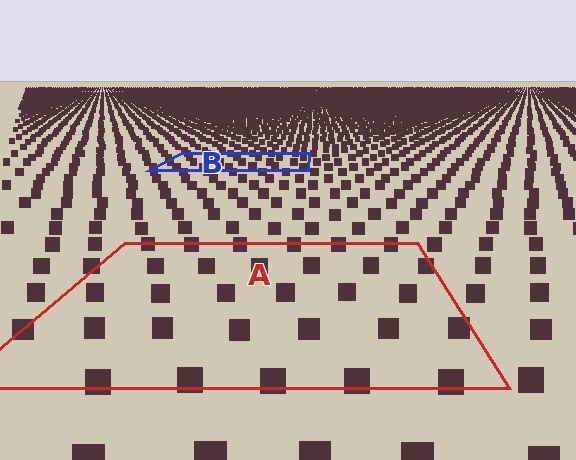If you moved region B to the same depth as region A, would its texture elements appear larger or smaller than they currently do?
They would appear larger. At a closer depth, the same texture elements are projected at a bigger on-screen size.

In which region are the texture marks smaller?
The texture marks are smaller in region B, because it is farther away.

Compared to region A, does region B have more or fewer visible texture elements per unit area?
Region B has more texture elements per unit area — they are packed more densely because it is farther away.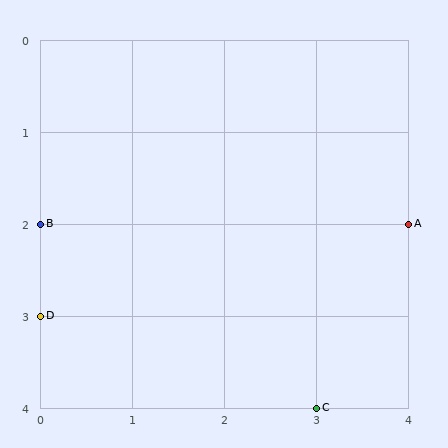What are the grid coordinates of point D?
Point D is at grid coordinates (0, 3).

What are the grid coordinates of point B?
Point B is at grid coordinates (0, 2).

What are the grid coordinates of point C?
Point C is at grid coordinates (3, 4).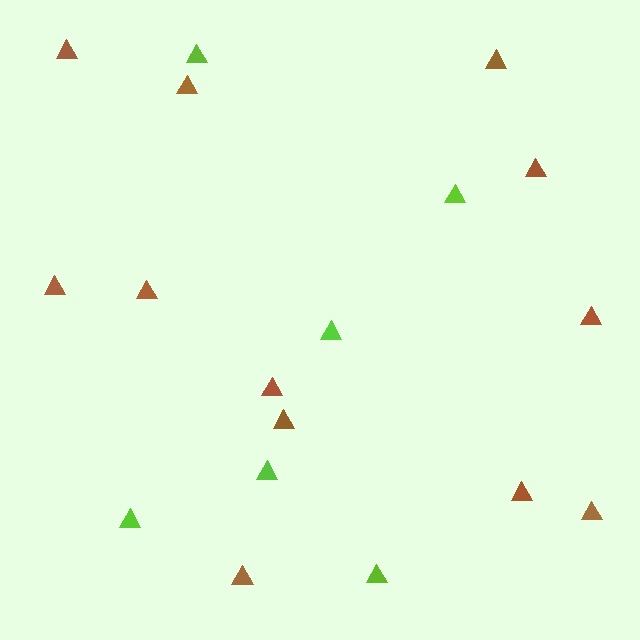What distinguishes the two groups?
There are 2 groups: one group of brown triangles (12) and one group of lime triangles (6).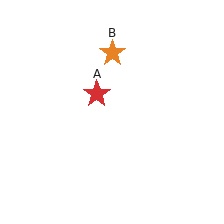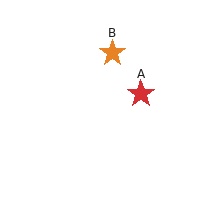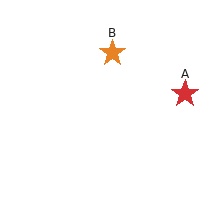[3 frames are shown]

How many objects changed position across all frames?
1 object changed position: red star (object A).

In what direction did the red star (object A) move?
The red star (object A) moved right.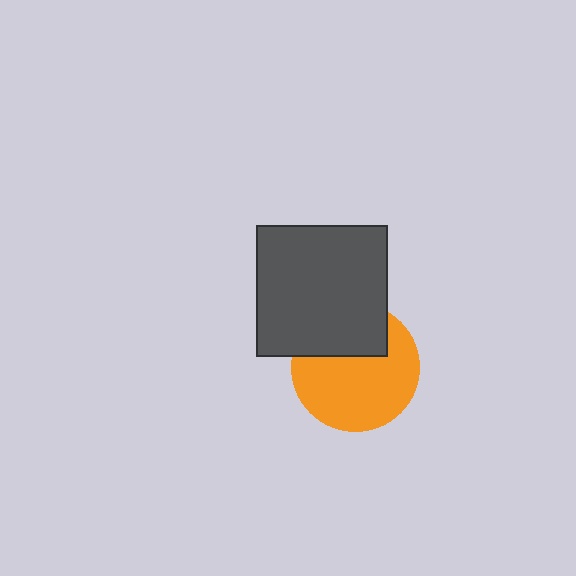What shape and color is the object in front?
The object in front is a dark gray square.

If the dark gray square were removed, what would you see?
You would see the complete orange circle.